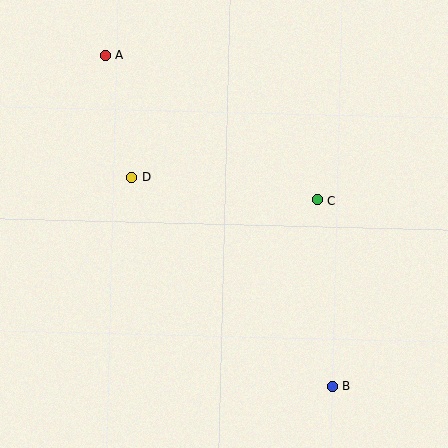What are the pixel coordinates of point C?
Point C is at (317, 200).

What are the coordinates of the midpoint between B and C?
The midpoint between B and C is at (324, 293).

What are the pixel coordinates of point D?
Point D is at (132, 177).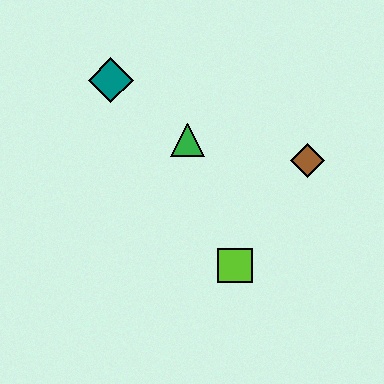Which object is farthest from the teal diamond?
The lime square is farthest from the teal diamond.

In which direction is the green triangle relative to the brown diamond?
The green triangle is to the left of the brown diamond.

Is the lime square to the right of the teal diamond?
Yes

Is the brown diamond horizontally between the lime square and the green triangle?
No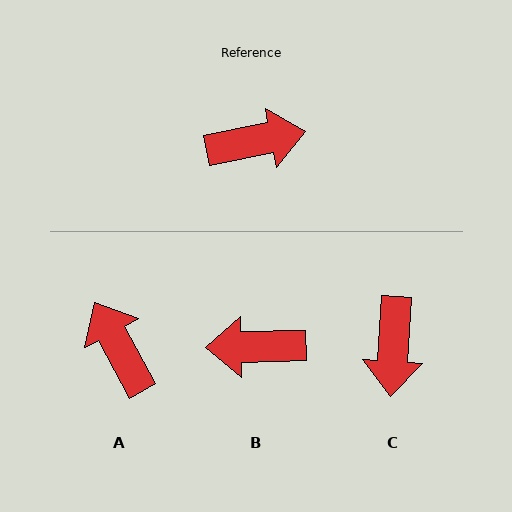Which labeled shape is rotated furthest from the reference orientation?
B, about 171 degrees away.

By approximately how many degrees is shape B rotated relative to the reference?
Approximately 171 degrees counter-clockwise.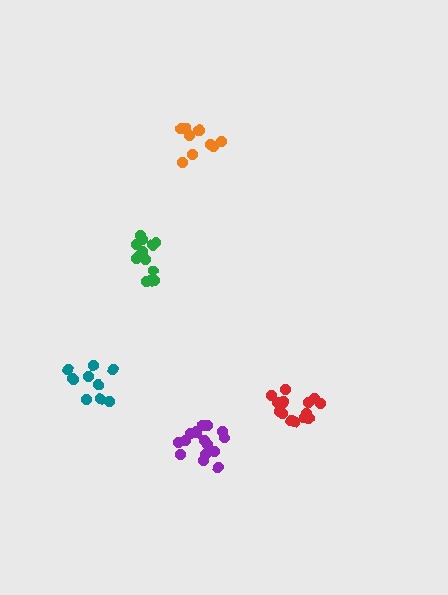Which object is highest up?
The orange cluster is topmost.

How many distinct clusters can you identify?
There are 5 distinct clusters.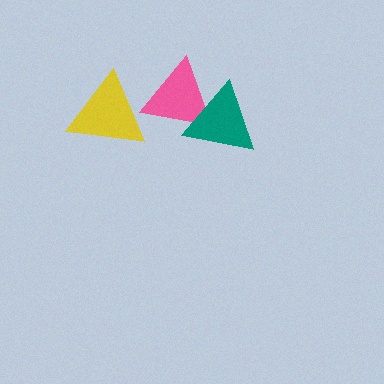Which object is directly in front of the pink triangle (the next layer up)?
The teal triangle is directly in front of the pink triangle.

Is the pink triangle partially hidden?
Yes, it is partially covered by another shape.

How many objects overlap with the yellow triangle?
1 object overlaps with the yellow triangle.